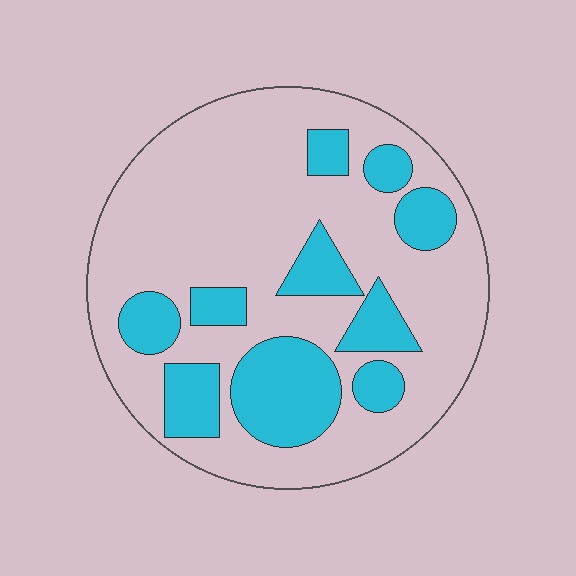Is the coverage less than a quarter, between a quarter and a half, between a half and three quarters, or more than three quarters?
Between a quarter and a half.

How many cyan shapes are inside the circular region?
10.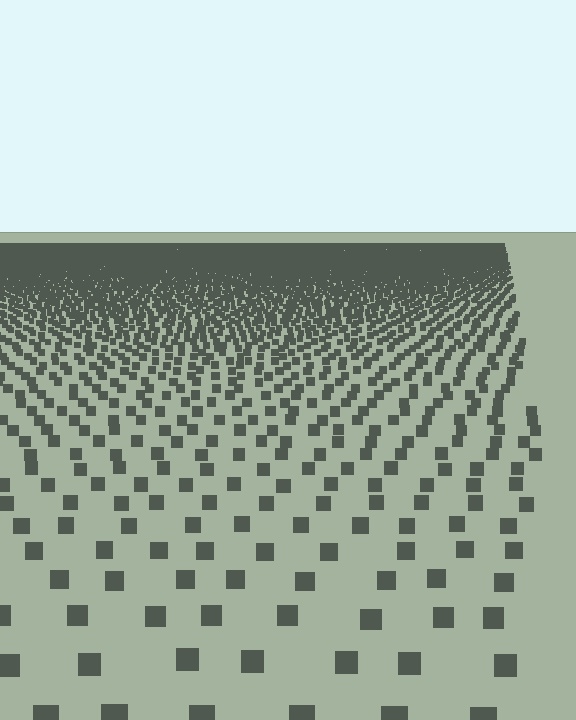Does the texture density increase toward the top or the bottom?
Density increases toward the top.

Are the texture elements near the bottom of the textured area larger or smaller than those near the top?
Larger. Near the bottom, elements are closer to the viewer and appear at a bigger on-screen size.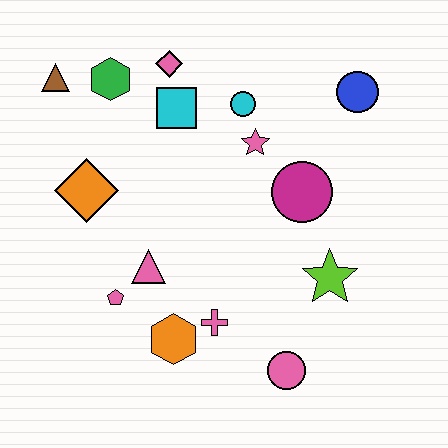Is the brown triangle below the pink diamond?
Yes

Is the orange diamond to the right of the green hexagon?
No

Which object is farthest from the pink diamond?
The pink circle is farthest from the pink diamond.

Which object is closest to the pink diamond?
The cyan square is closest to the pink diamond.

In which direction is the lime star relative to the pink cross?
The lime star is to the right of the pink cross.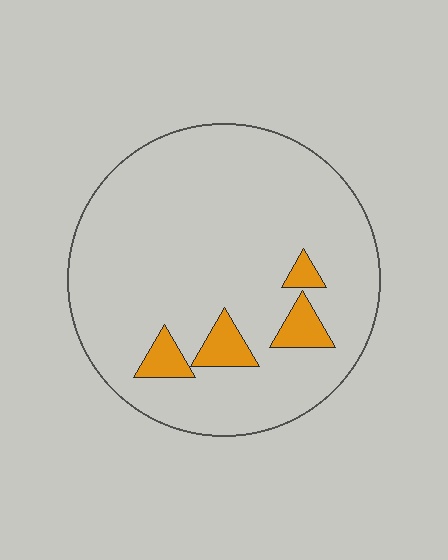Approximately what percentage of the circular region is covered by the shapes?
Approximately 10%.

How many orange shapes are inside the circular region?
4.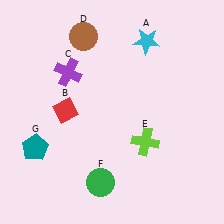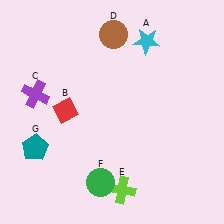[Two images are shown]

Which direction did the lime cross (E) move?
The lime cross (E) moved down.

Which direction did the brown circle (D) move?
The brown circle (D) moved right.